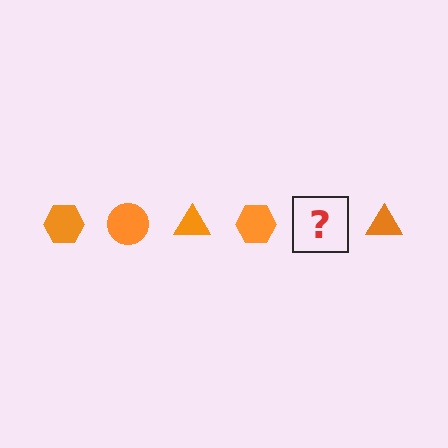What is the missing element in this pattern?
The missing element is an orange circle.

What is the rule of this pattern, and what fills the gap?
The rule is that the pattern cycles through hexagon, circle, triangle shapes in orange. The gap should be filled with an orange circle.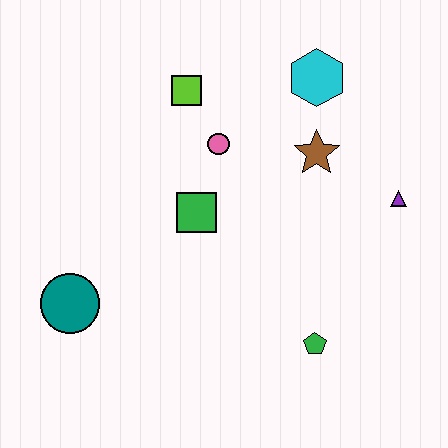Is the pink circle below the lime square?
Yes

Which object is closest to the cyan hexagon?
The brown star is closest to the cyan hexagon.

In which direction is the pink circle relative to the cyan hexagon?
The pink circle is to the left of the cyan hexagon.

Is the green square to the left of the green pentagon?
Yes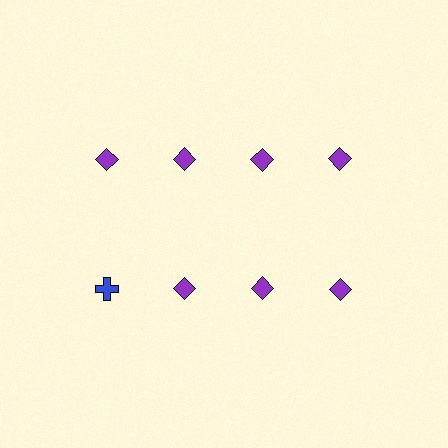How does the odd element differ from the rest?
It differs in both color (blue instead of purple) and shape (cross instead of diamond).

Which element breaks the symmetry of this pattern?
The blue cross in the second row, leftmost column breaks the symmetry. All other shapes are purple diamonds.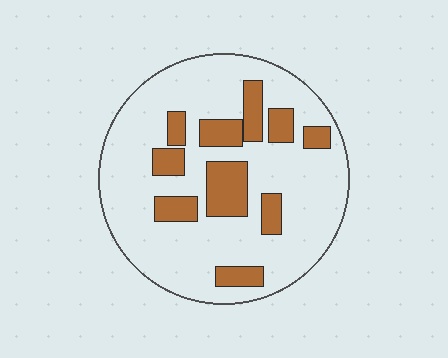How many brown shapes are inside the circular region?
10.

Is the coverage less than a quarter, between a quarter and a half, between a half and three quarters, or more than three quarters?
Less than a quarter.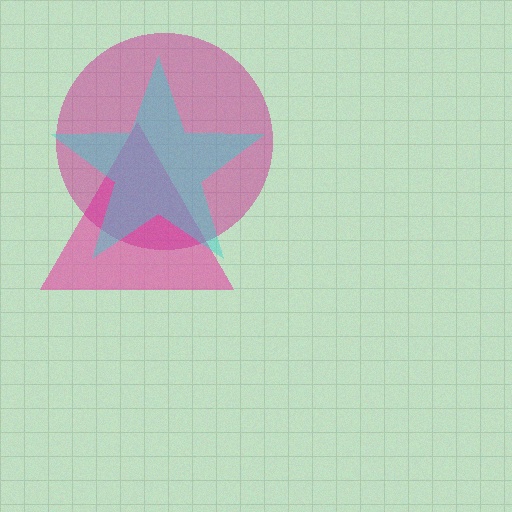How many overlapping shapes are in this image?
There are 3 overlapping shapes in the image.